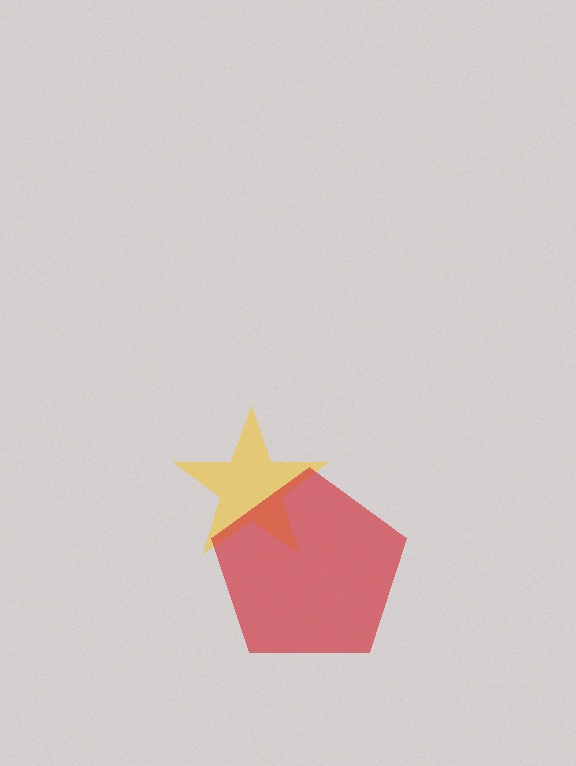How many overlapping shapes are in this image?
There are 2 overlapping shapes in the image.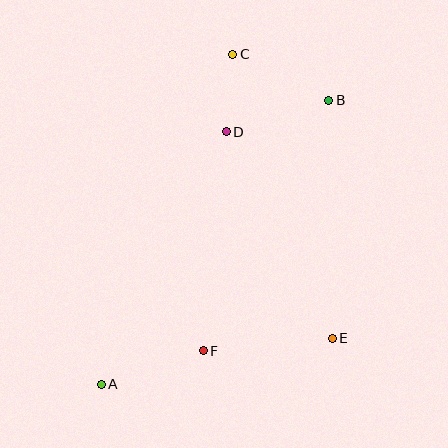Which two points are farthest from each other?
Points A and B are farthest from each other.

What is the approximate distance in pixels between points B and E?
The distance between B and E is approximately 238 pixels.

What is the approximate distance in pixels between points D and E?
The distance between D and E is approximately 232 pixels.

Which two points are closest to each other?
Points C and D are closest to each other.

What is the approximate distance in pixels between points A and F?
The distance between A and F is approximately 108 pixels.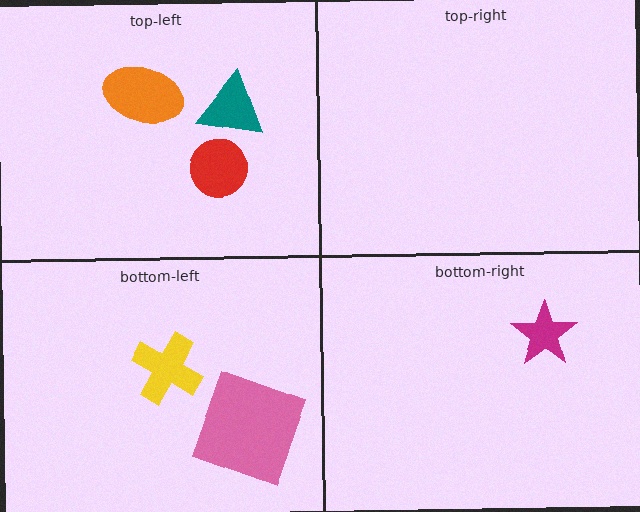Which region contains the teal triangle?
The top-left region.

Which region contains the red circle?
The top-left region.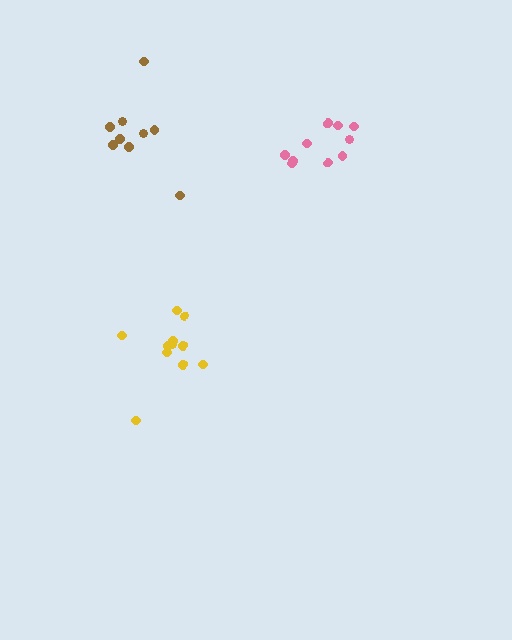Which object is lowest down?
The yellow cluster is bottommost.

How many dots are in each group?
Group 1: 11 dots, Group 2: 10 dots, Group 3: 9 dots (30 total).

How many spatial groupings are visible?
There are 3 spatial groupings.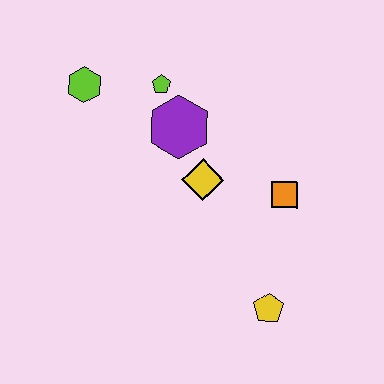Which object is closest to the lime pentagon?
The purple hexagon is closest to the lime pentagon.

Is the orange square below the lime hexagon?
Yes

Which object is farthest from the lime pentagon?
The yellow pentagon is farthest from the lime pentagon.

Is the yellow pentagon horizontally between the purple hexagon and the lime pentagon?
No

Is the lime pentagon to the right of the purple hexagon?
No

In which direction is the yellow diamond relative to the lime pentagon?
The yellow diamond is below the lime pentagon.